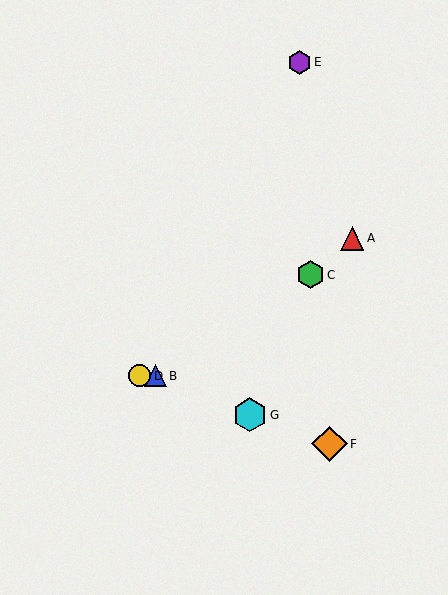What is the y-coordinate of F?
Object F is at y≈444.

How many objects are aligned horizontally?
2 objects (B, D) are aligned horizontally.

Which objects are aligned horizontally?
Objects B, D are aligned horizontally.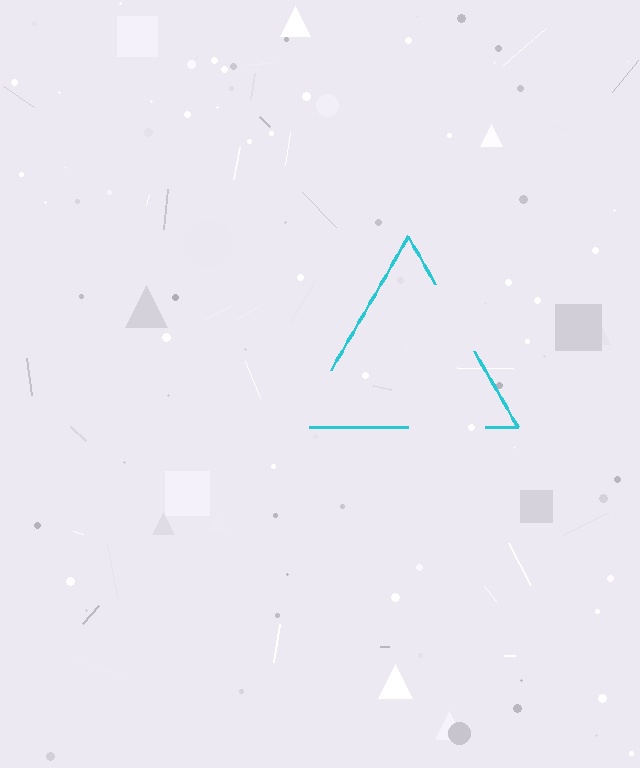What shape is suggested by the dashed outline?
The dashed outline suggests a triangle.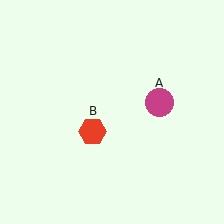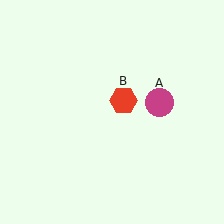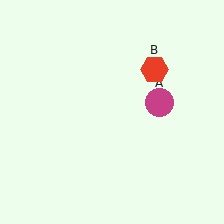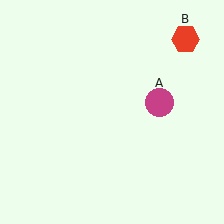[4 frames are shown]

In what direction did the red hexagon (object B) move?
The red hexagon (object B) moved up and to the right.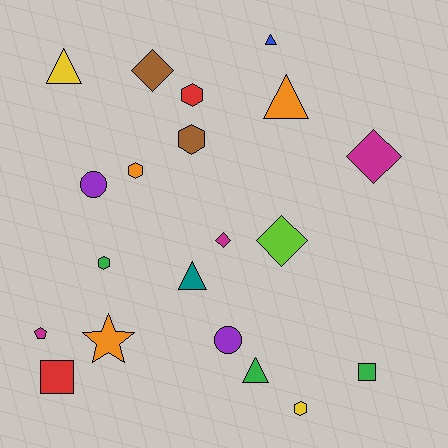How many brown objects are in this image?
There are 2 brown objects.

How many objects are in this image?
There are 20 objects.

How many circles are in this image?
There are 2 circles.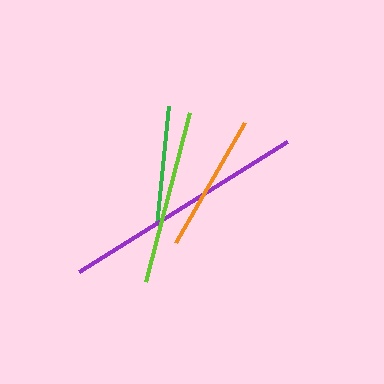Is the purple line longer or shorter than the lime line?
The purple line is longer than the lime line.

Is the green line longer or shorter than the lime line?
The lime line is longer than the green line.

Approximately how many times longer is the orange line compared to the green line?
The orange line is approximately 1.2 times the length of the green line.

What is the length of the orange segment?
The orange segment is approximately 139 pixels long.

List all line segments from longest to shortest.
From longest to shortest: purple, lime, orange, green.